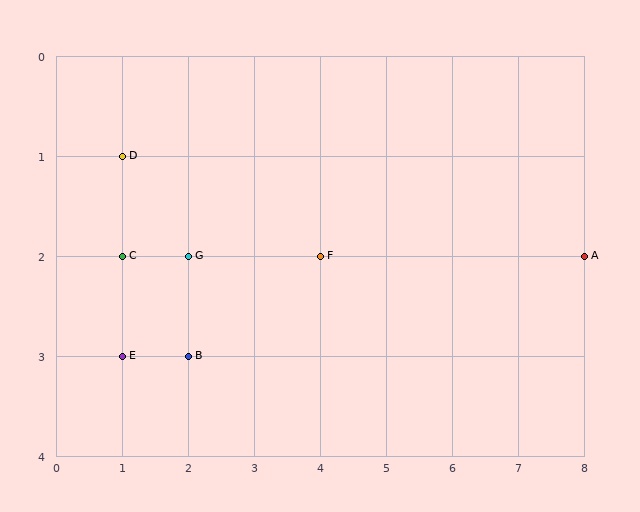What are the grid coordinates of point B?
Point B is at grid coordinates (2, 3).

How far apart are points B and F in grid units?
Points B and F are 2 columns and 1 row apart (about 2.2 grid units diagonally).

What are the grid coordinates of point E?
Point E is at grid coordinates (1, 3).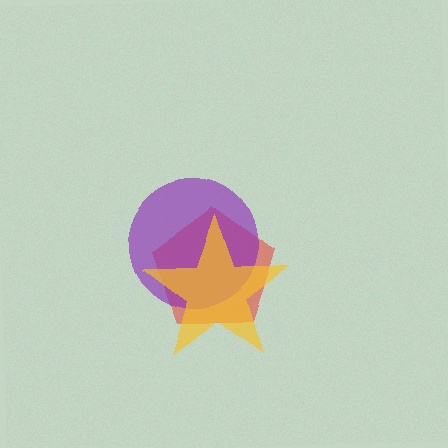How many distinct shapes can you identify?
There are 3 distinct shapes: a red pentagon, a purple circle, a yellow star.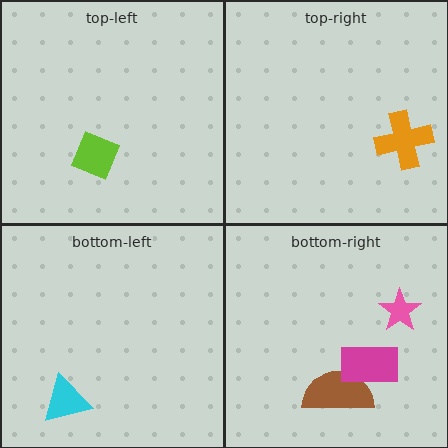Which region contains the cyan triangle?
The bottom-left region.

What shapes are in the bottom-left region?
The cyan triangle.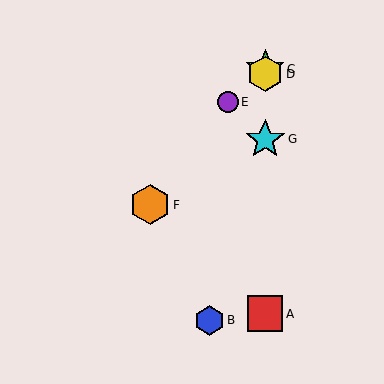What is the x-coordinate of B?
Object B is at x≈210.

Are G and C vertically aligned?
Yes, both are at x≈265.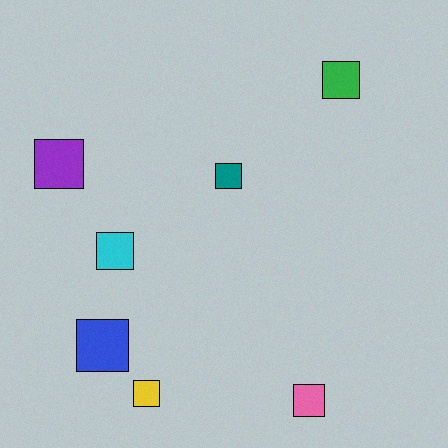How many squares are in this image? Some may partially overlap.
There are 7 squares.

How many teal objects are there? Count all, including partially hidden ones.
There is 1 teal object.